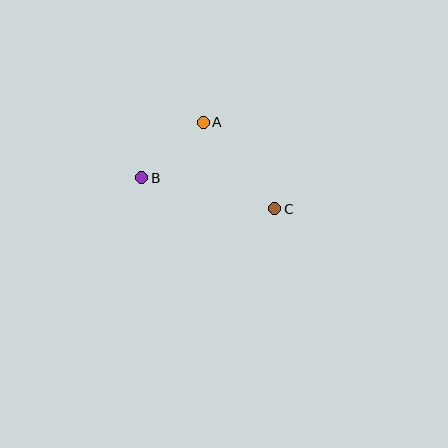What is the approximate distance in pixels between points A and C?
The distance between A and C is approximately 112 pixels.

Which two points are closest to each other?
Points A and B are closest to each other.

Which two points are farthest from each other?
Points B and C are farthest from each other.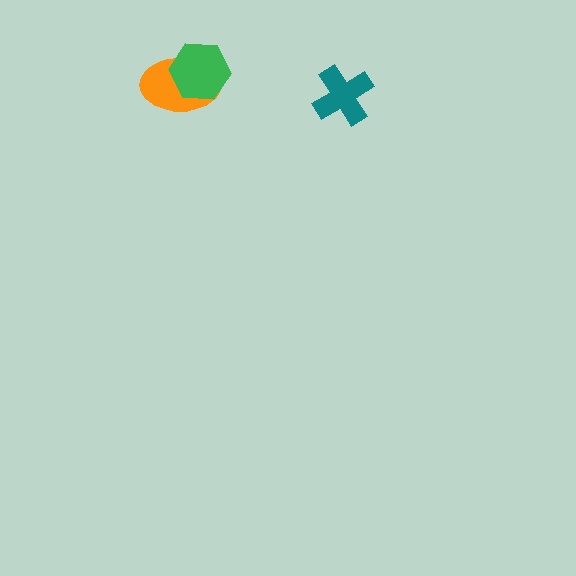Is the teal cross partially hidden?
No, no other shape covers it.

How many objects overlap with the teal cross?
0 objects overlap with the teal cross.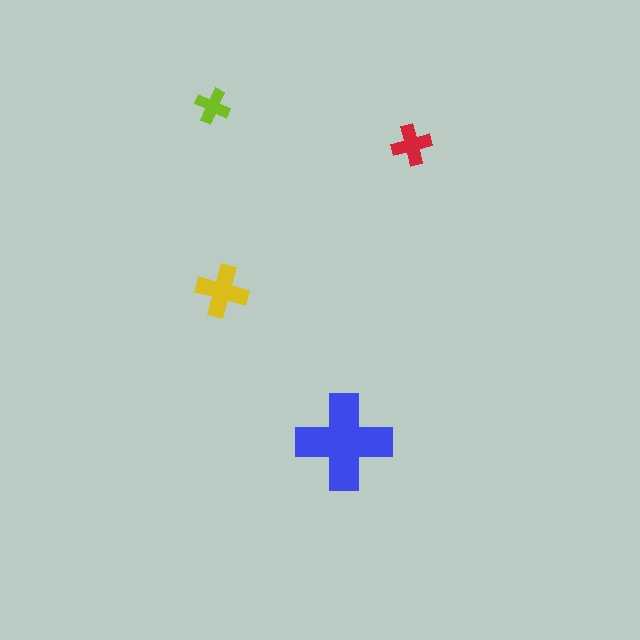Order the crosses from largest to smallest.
the blue one, the yellow one, the red one, the lime one.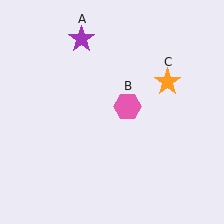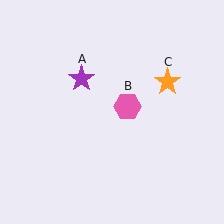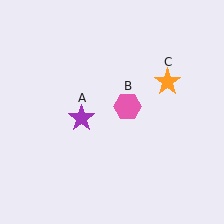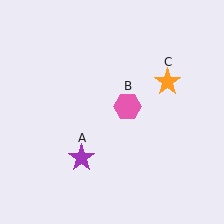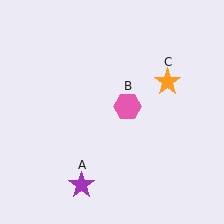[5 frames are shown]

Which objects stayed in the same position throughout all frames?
Pink hexagon (object B) and orange star (object C) remained stationary.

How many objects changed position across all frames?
1 object changed position: purple star (object A).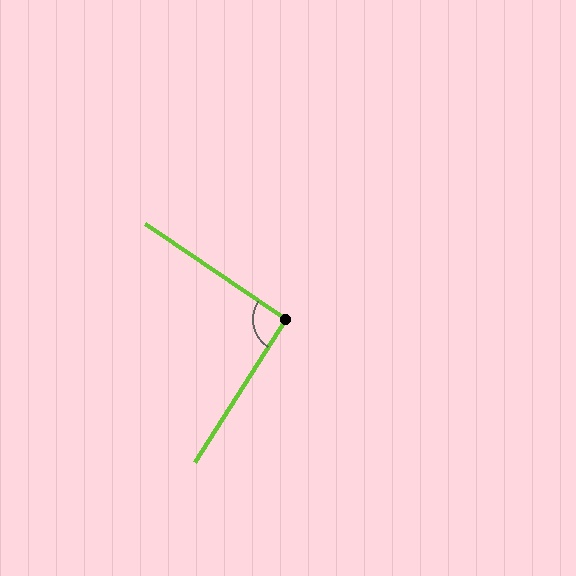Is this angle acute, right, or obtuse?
It is approximately a right angle.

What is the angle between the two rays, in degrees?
Approximately 92 degrees.